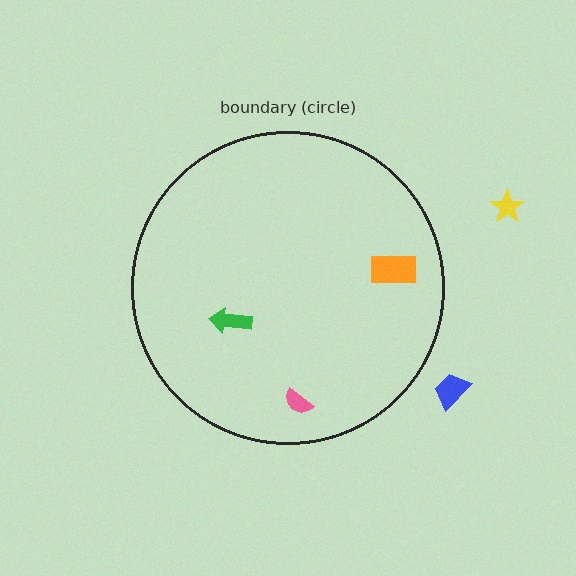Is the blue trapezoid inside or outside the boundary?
Outside.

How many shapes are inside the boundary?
3 inside, 2 outside.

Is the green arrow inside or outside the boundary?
Inside.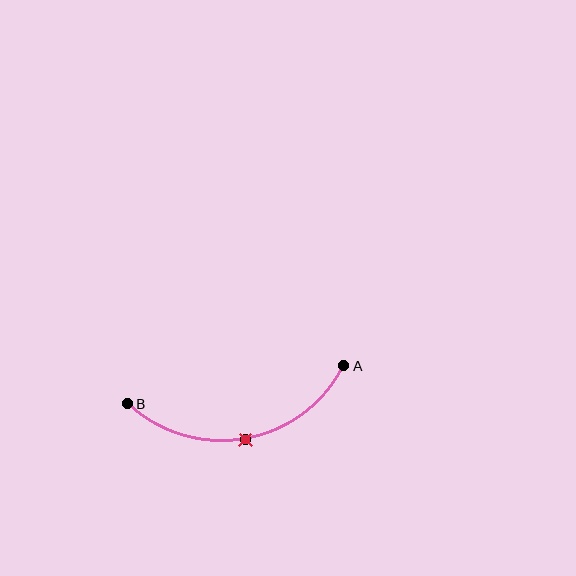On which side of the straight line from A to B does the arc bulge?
The arc bulges below the straight line connecting A and B.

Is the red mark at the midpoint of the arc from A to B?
Yes. The red mark lies on the arc at equal arc-length from both A and B — it is the arc midpoint.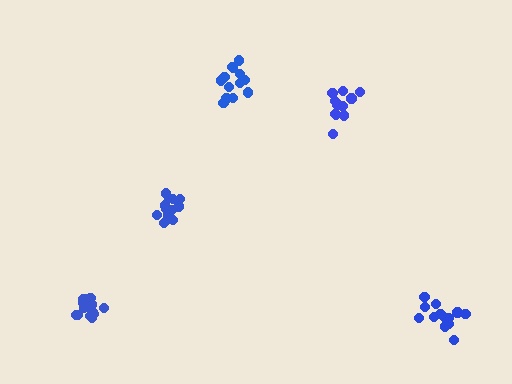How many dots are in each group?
Group 1: 14 dots, Group 2: 13 dots, Group 3: 14 dots, Group 4: 14 dots, Group 5: 13 dots (68 total).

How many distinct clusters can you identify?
There are 5 distinct clusters.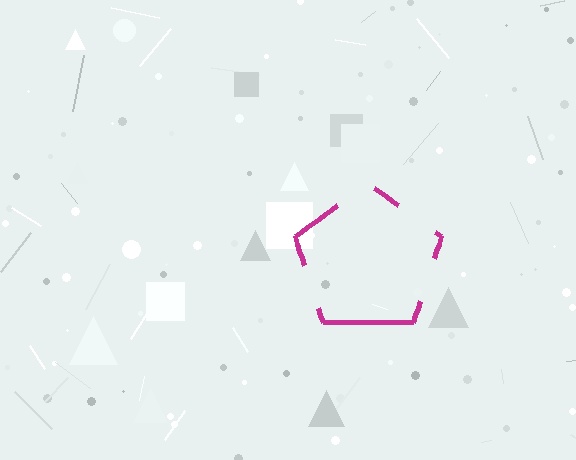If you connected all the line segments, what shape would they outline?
They would outline a pentagon.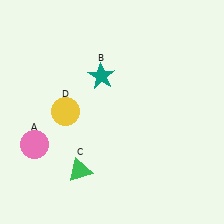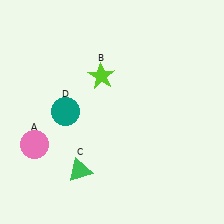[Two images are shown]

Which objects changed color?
B changed from teal to lime. D changed from yellow to teal.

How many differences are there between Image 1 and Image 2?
There are 2 differences between the two images.